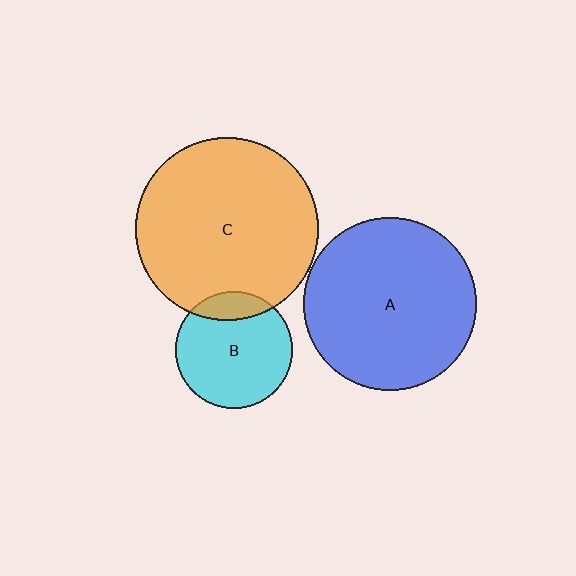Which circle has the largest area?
Circle C (orange).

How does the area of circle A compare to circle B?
Approximately 2.2 times.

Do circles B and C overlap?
Yes.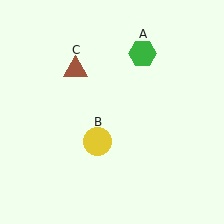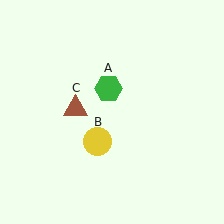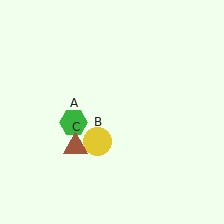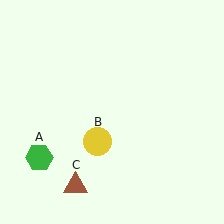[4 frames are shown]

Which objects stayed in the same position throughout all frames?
Yellow circle (object B) remained stationary.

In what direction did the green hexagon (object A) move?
The green hexagon (object A) moved down and to the left.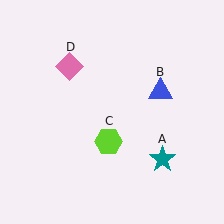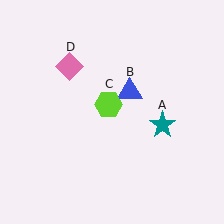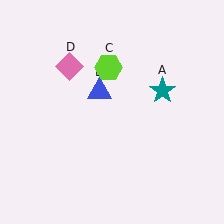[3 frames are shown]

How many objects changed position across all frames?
3 objects changed position: teal star (object A), blue triangle (object B), lime hexagon (object C).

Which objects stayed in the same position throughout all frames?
Pink diamond (object D) remained stationary.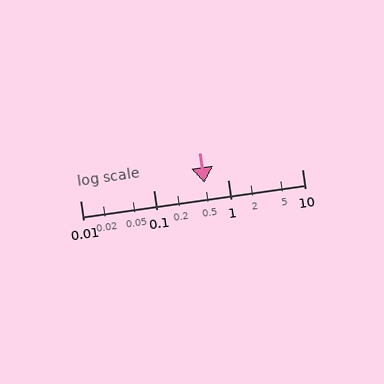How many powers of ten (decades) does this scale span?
The scale spans 3 decades, from 0.01 to 10.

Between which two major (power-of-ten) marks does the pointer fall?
The pointer is between 0.1 and 1.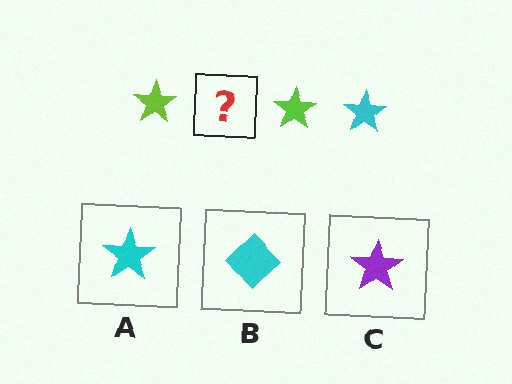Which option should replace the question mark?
Option A.